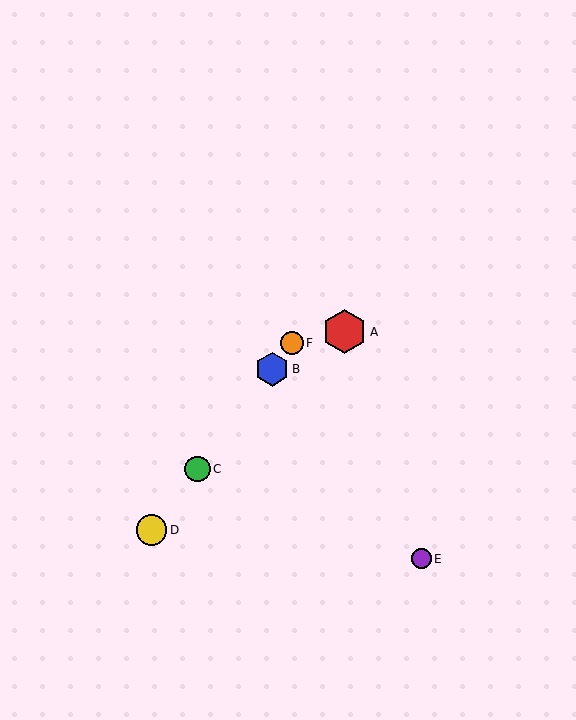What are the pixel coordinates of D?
Object D is at (151, 530).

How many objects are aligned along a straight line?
4 objects (B, C, D, F) are aligned along a straight line.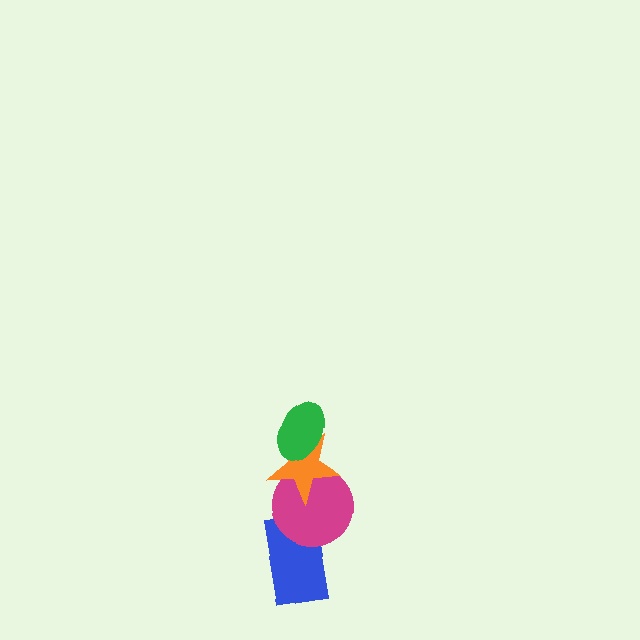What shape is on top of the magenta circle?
The orange star is on top of the magenta circle.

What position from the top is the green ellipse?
The green ellipse is 1st from the top.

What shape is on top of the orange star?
The green ellipse is on top of the orange star.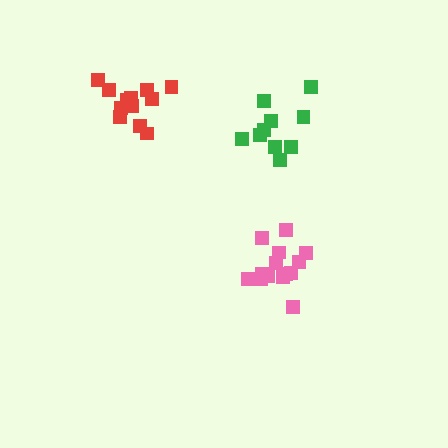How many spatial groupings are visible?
There are 3 spatial groupings.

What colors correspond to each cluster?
The clusters are colored: pink, green, red.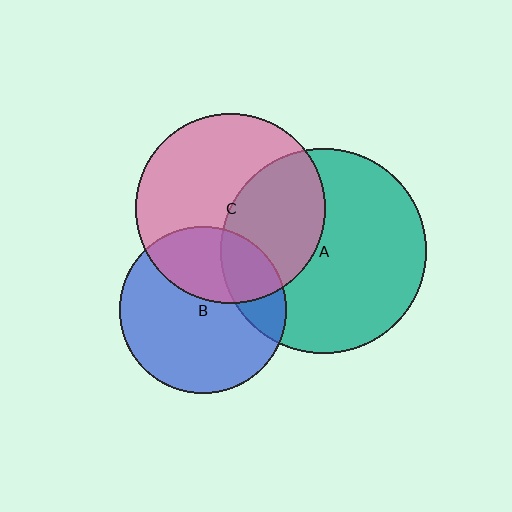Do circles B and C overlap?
Yes.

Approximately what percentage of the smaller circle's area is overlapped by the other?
Approximately 35%.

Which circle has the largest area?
Circle A (teal).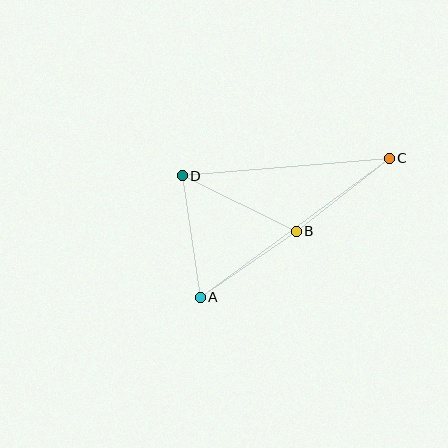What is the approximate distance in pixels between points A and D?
The distance between A and D is approximately 123 pixels.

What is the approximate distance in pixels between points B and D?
The distance between B and D is approximately 127 pixels.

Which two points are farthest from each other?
Points A and C are farthest from each other.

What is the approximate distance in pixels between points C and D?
The distance between C and D is approximately 207 pixels.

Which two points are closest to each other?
Points A and B are closest to each other.